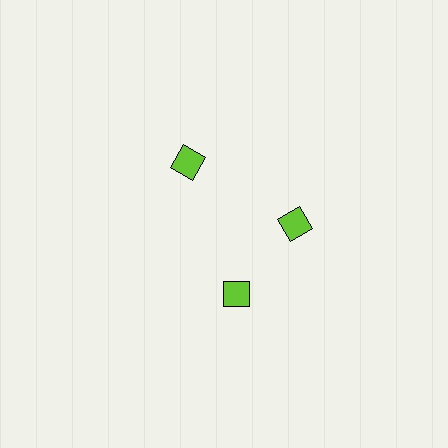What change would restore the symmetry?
The symmetry would be restored by rotating it back into even spacing with its neighbors so that all 3 squares sit at equal angles and equal distance from the center.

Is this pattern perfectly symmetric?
No. The 3 lime squares are arranged in a ring, but one element near the 7 o'clock position is rotated out of alignment along the ring, breaking the 3-fold rotational symmetry.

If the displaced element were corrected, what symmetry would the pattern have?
It would have 3-fold rotational symmetry — the pattern would map onto itself every 120 degrees.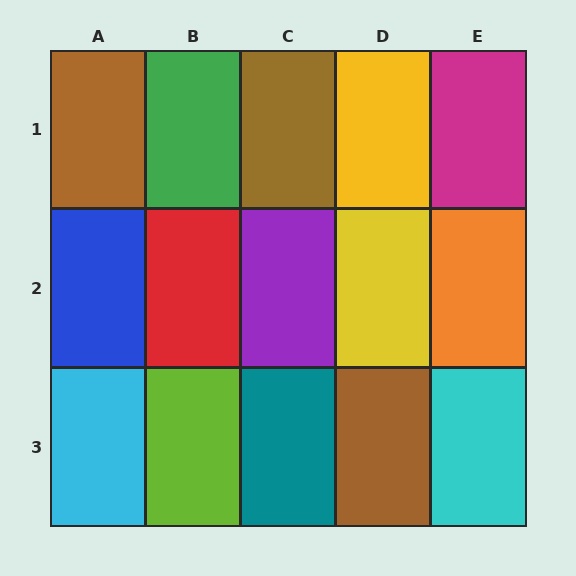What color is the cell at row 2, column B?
Red.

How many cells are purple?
1 cell is purple.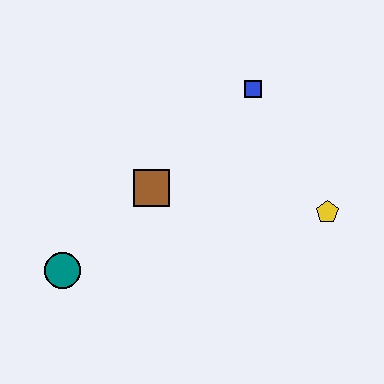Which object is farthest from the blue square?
The teal circle is farthest from the blue square.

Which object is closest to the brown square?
The teal circle is closest to the brown square.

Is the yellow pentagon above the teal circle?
Yes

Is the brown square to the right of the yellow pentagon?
No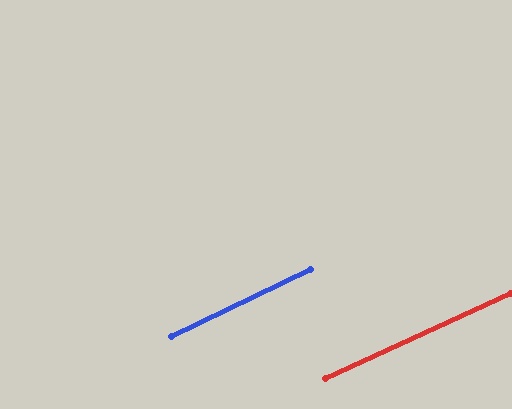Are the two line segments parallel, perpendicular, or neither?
Parallel — their directions differ by only 1.4°.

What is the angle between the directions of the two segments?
Approximately 1 degree.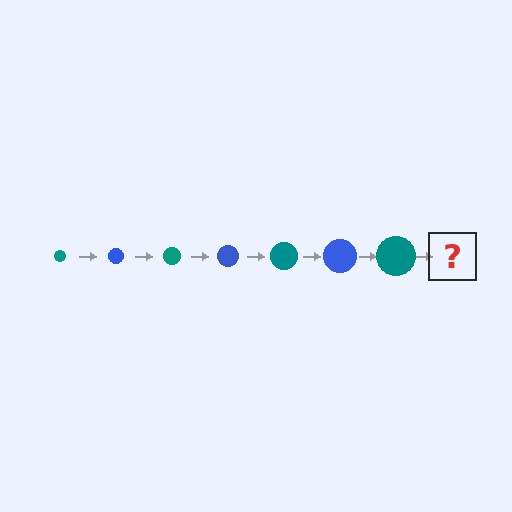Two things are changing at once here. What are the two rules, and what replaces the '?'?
The two rules are that the circle grows larger each step and the color cycles through teal and blue. The '?' should be a blue circle, larger than the previous one.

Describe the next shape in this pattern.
It should be a blue circle, larger than the previous one.